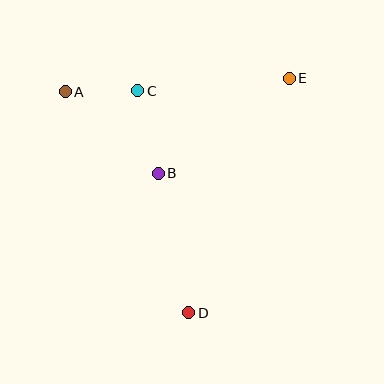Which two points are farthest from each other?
Points D and E are farthest from each other.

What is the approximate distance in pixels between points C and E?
The distance between C and E is approximately 152 pixels.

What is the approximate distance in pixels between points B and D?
The distance between B and D is approximately 143 pixels.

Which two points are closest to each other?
Points A and C are closest to each other.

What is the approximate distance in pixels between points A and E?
The distance between A and E is approximately 225 pixels.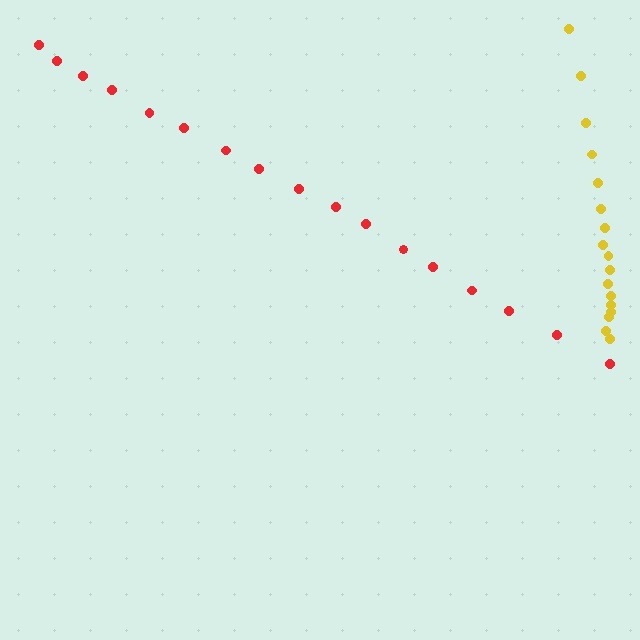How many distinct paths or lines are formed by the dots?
There are 2 distinct paths.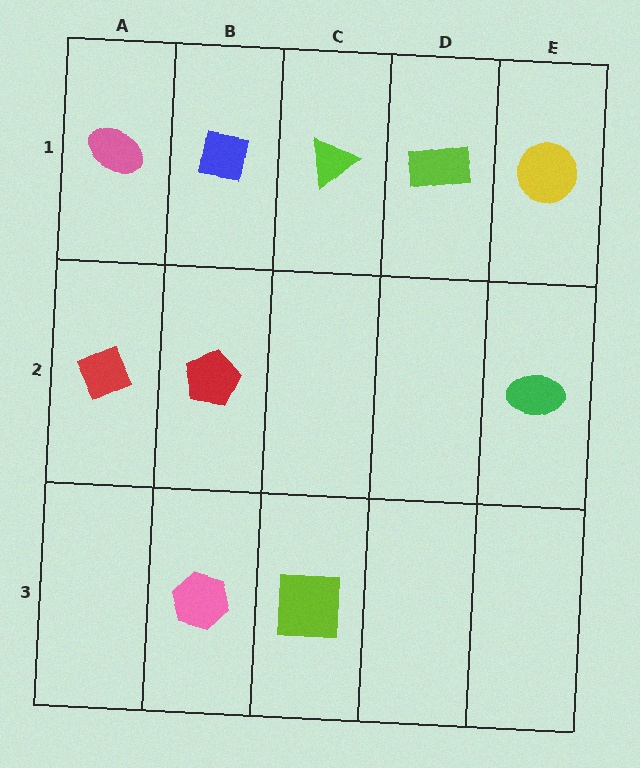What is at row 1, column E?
A yellow circle.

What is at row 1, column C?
A lime triangle.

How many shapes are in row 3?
2 shapes.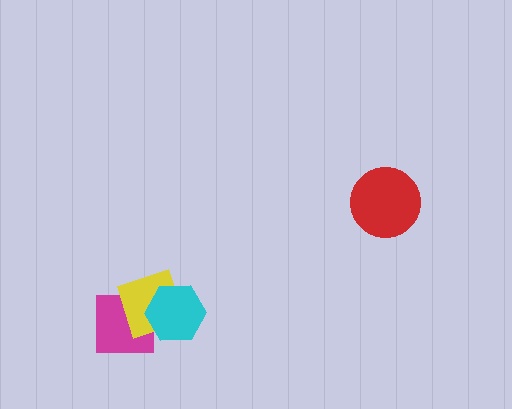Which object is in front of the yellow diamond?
The cyan hexagon is in front of the yellow diamond.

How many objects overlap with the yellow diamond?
2 objects overlap with the yellow diamond.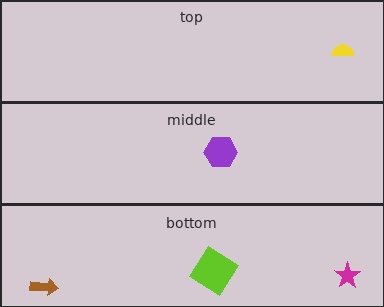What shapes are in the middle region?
The purple hexagon.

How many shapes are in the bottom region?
3.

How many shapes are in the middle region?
1.